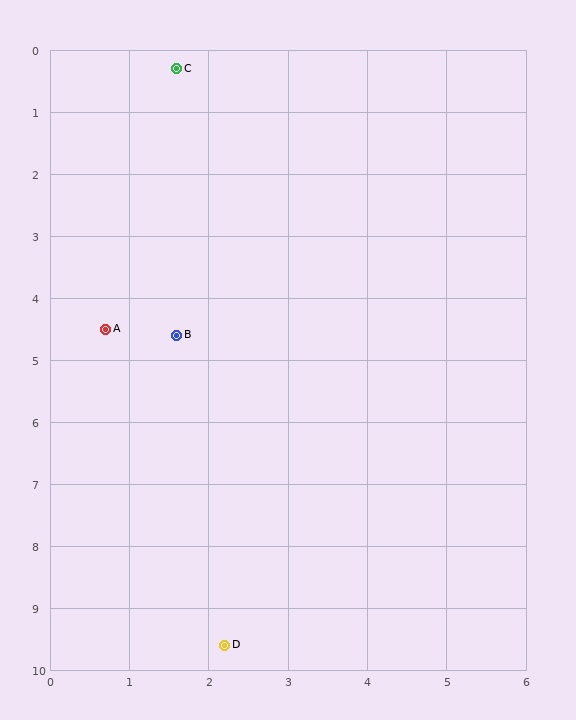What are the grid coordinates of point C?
Point C is at approximately (1.6, 0.3).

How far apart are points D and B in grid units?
Points D and B are about 5.0 grid units apart.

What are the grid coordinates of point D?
Point D is at approximately (2.2, 9.6).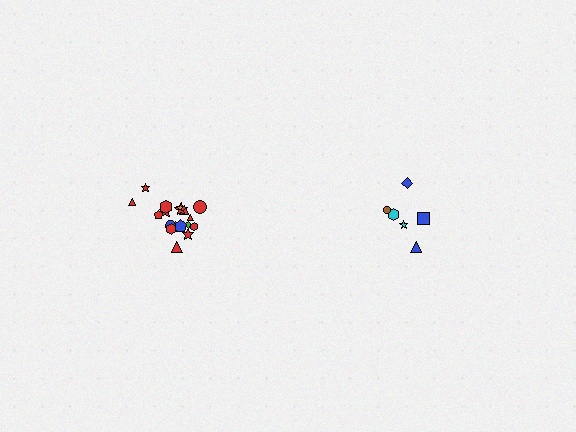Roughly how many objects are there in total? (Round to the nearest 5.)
Roughly 25 objects in total.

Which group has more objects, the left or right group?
The left group.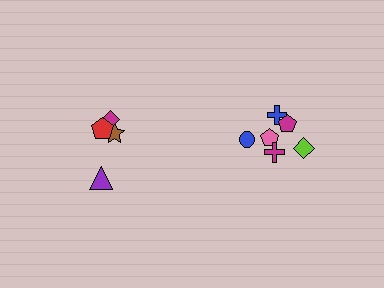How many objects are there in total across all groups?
There are 10 objects.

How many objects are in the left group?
There are 4 objects.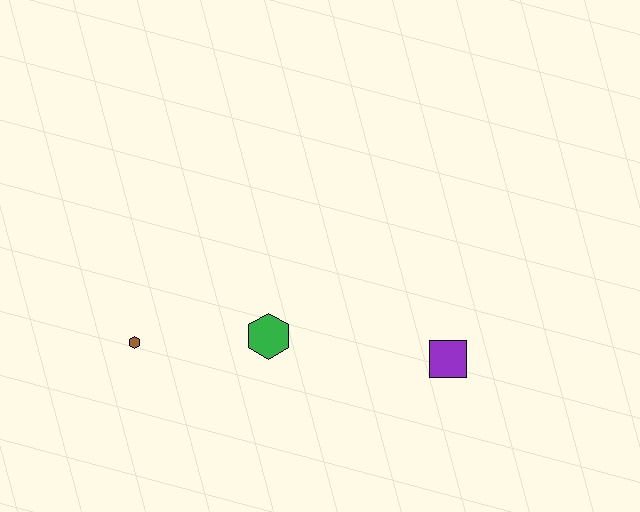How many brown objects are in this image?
There is 1 brown object.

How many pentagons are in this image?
There are no pentagons.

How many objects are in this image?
There are 3 objects.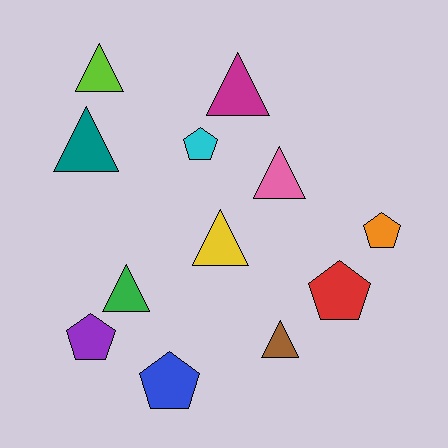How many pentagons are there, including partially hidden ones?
There are 5 pentagons.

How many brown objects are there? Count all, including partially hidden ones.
There is 1 brown object.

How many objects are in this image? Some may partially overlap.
There are 12 objects.